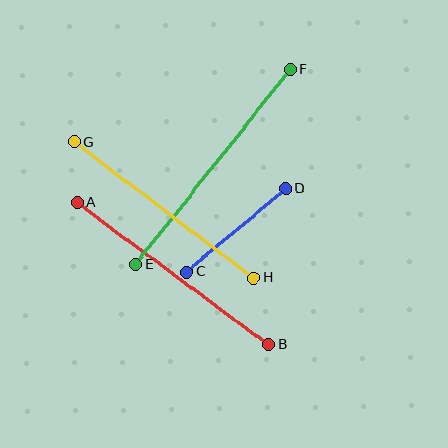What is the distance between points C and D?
The distance is approximately 130 pixels.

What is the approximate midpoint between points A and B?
The midpoint is at approximately (173, 274) pixels.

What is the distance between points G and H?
The distance is approximately 225 pixels.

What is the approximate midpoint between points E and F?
The midpoint is at approximately (213, 167) pixels.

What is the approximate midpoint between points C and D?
The midpoint is at approximately (236, 230) pixels.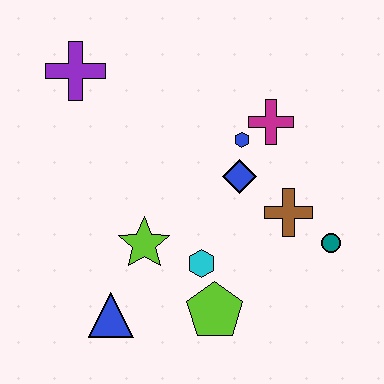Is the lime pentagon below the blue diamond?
Yes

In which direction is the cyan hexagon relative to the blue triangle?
The cyan hexagon is to the right of the blue triangle.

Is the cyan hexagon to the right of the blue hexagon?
No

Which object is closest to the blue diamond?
The blue hexagon is closest to the blue diamond.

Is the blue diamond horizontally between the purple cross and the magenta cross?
Yes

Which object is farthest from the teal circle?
The purple cross is farthest from the teal circle.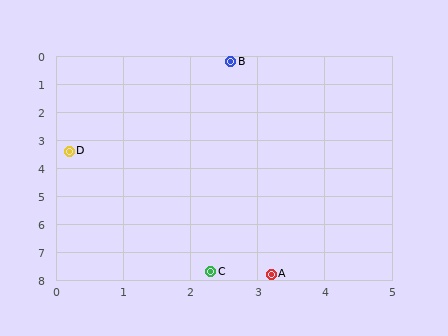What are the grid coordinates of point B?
Point B is at approximately (2.6, 0.2).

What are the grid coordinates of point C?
Point C is at approximately (2.3, 7.7).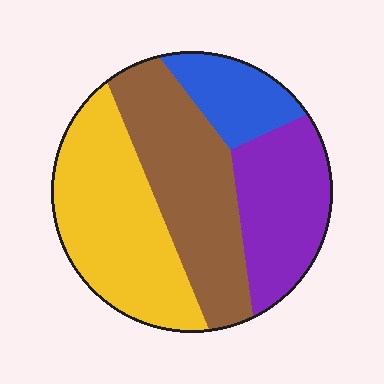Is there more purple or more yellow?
Yellow.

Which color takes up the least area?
Blue, at roughly 15%.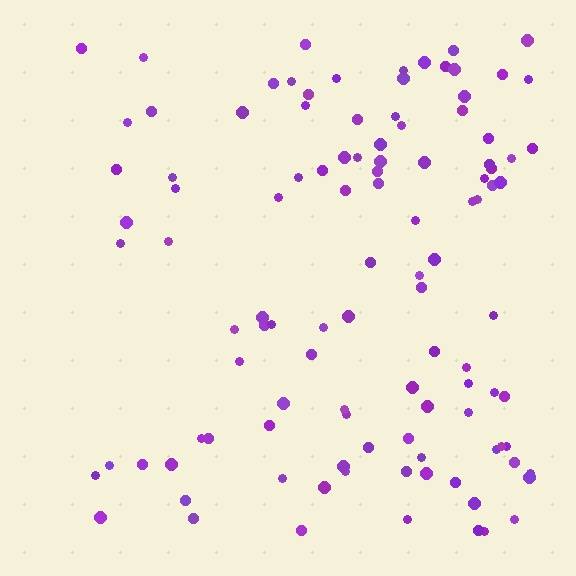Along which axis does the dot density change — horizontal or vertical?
Horizontal.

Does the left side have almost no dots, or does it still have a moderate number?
Still a moderate number, just noticeably fewer than the right.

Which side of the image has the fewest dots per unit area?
The left.